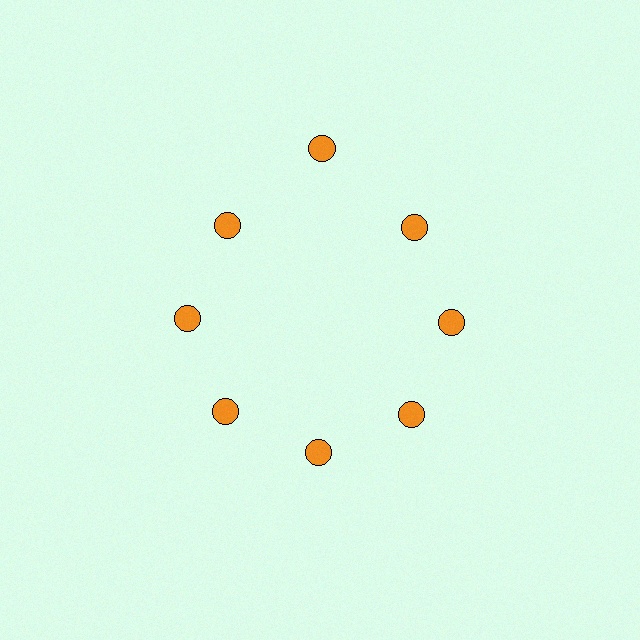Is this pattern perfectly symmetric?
No. The 8 orange circles are arranged in a ring, but one element near the 12 o'clock position is pushed outward from the center, breaking the 8-fold rotational symmetry.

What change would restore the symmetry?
The symmetry would be restored by moving it inward, back onto the ring so that all 8 circles sit at equal angles and equal distance from the center.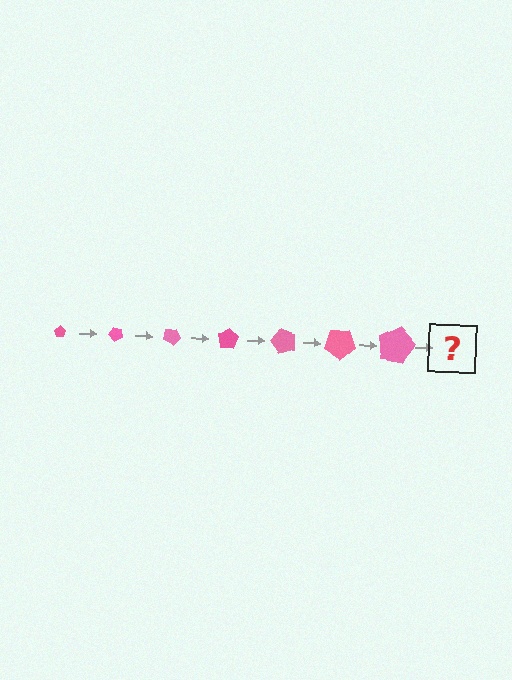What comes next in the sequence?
The next element should be a pentagon, larger than the previous one and rotated 350 degrees from the start.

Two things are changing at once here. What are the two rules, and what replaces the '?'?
The two rules are that the pentagon grows larger each step and it rotates 50 degrees each step. The '?' should be a pentagon, larger than the previous one and rotated 350 degrees from the start.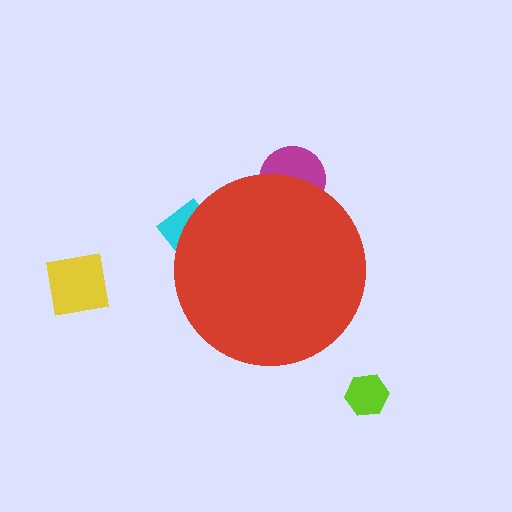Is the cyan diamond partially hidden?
Yes, the cyan diamond is partially hidden behind the red circle.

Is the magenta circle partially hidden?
Yes, the magenta circle is partially hidden behind the red circle.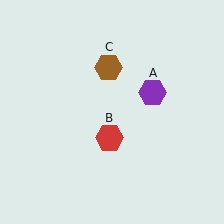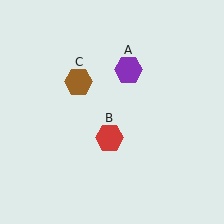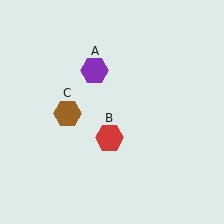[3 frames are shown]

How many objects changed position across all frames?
2 objects changed position: purple hexagon (object A), brown hexagon (object C).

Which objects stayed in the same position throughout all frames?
Red hexagon (object B) remained stationary.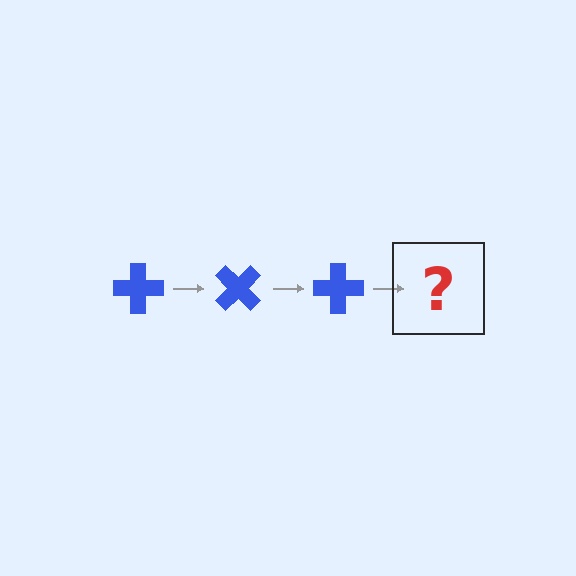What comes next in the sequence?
The next element should be a blue cross rotated 135 degrees.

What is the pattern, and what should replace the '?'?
The pattern is that the cross rotates 45 degrees each step. The '?' should be a blue cross rotated 135 degrees.